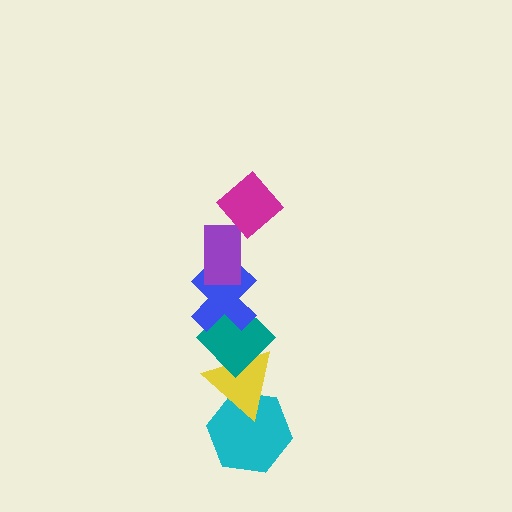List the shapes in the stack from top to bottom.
From top to bottom: the magenta diamond, the purple rectangle, the blue cross, the teal diamond, the yellow triangle, the cyan hexagon.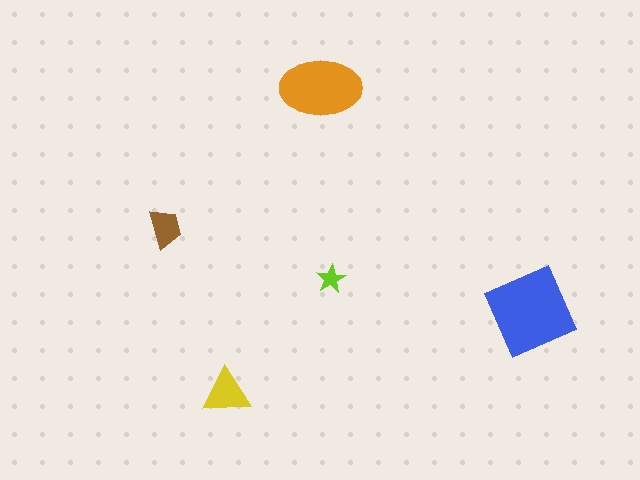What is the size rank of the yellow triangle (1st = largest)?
3rd.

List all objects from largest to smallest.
The blue square, the orange ellipse, the yellow triangle, the brown trapezoid, the lime star.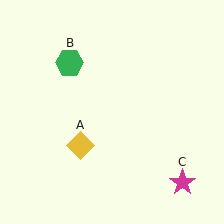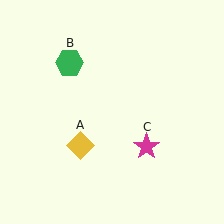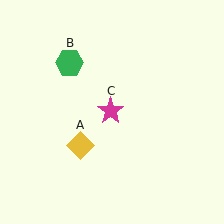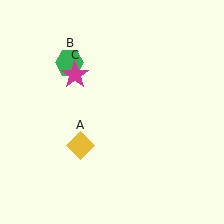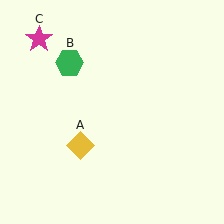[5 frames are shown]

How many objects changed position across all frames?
1 object changed position: magenta star (object C).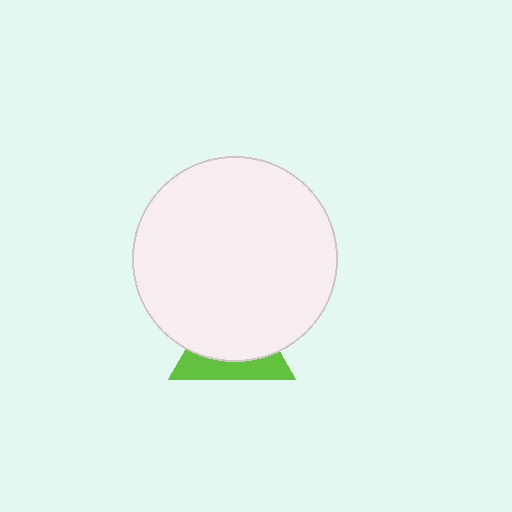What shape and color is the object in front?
The object in front is a white circle.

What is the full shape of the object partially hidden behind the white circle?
The partially hidden object is a lime triangle.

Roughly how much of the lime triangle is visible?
A small part of it is visible (roughly 35%).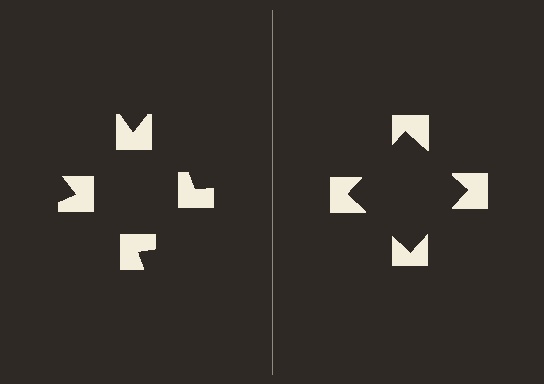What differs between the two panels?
The notched squares are positioned identically on both sides; only the wedge orientations differ. On the right they align to a square; on the left they are misaligned.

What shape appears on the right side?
An illusory square.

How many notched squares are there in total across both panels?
8 — 4 on each side.